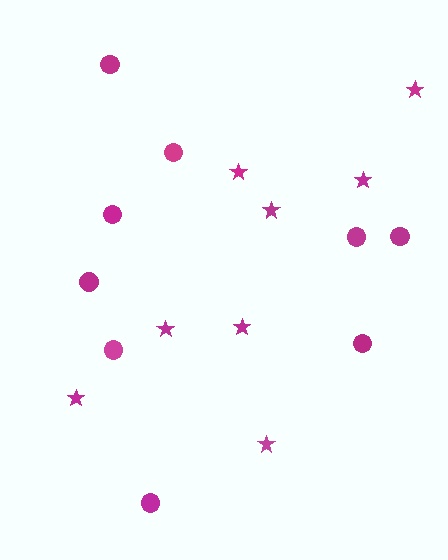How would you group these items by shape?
There are 2 groups: one group of circles (9) and one group of stars (8).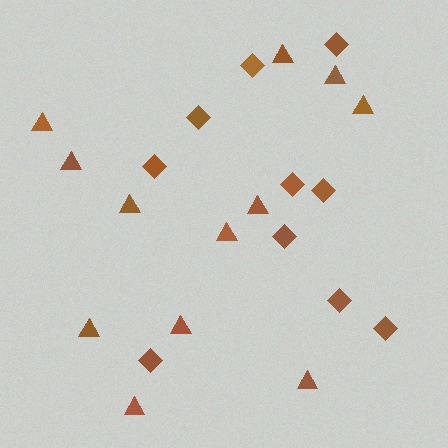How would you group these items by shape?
There are 2 groups: one group of triangles (12) and one group of diamonds (10).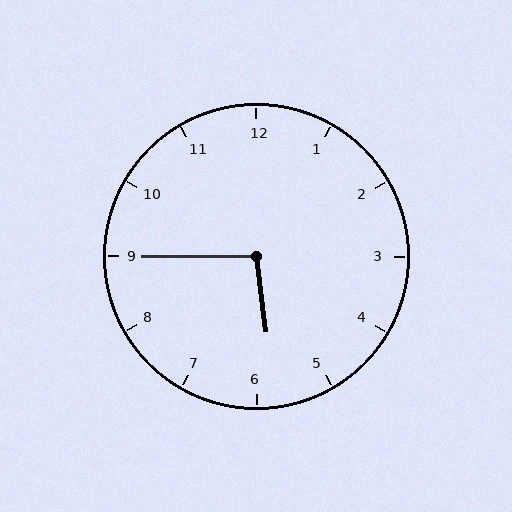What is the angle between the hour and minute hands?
Approximately 98 degrees.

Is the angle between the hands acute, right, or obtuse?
It is obtuse.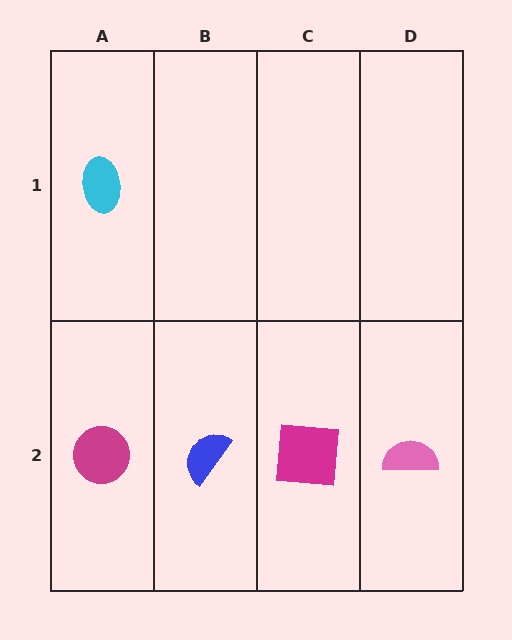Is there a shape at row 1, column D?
No, that cell is empty.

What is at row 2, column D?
A pink semicircle.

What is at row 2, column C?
A magenta square.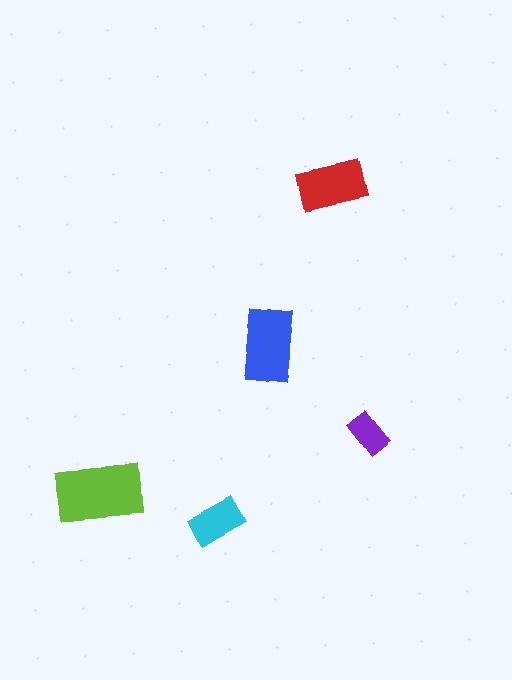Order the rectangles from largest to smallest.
the lime one, the blue one, the red one, the cyan one, the purple one.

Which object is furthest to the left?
The lime rectangle is leftmost.